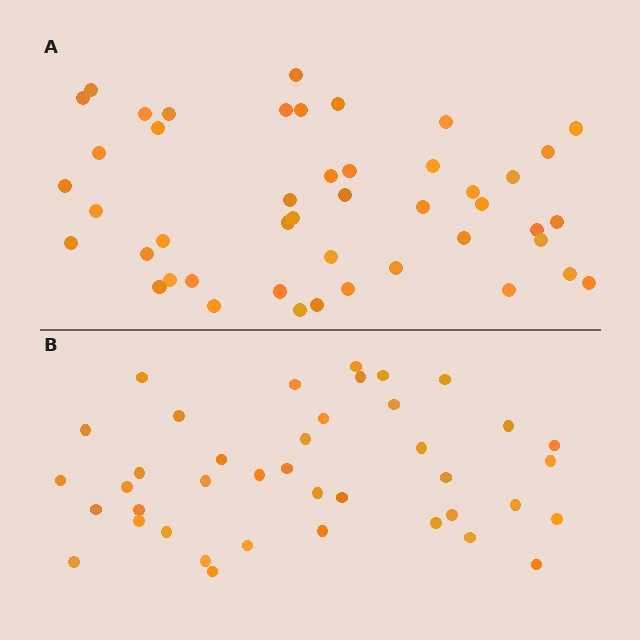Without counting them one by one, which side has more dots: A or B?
Region A (the top region) has more dots.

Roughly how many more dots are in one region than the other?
Region A has about 6 more dots than region B.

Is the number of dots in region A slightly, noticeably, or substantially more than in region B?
Region A has only slightly more — the two regions are fairly close. The ratio is roughly 1.1 to 1.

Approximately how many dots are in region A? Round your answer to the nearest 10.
About 50 dots. (The exact count is 46, which rounds to 50.)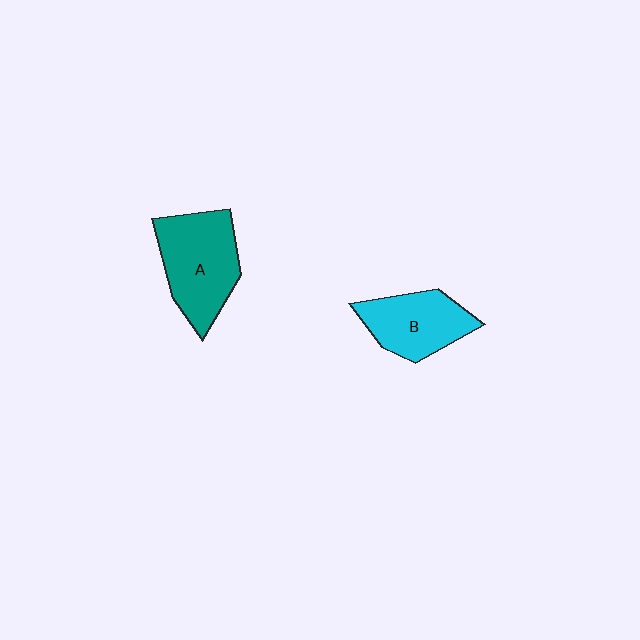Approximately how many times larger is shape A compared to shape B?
Approximately 1.3 times.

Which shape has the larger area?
Shape A (teal).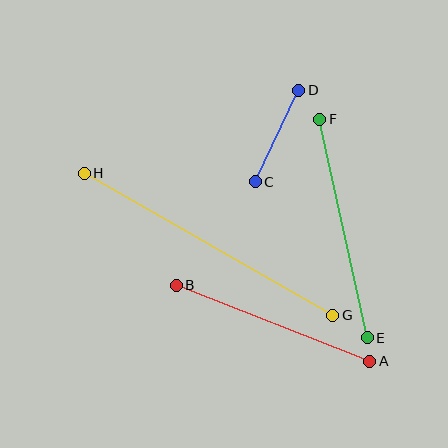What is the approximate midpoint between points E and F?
The midpoint is at approximately (343, 228) pixels.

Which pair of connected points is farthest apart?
Points G and H are farthest apart.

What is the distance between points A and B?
The distance is approximately 208 pixels.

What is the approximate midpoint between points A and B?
The midpoint is at approximately (273, 323) pixels.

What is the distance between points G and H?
The distance is approximately 286 pixels.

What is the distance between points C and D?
The distance is approximately 101 pixels.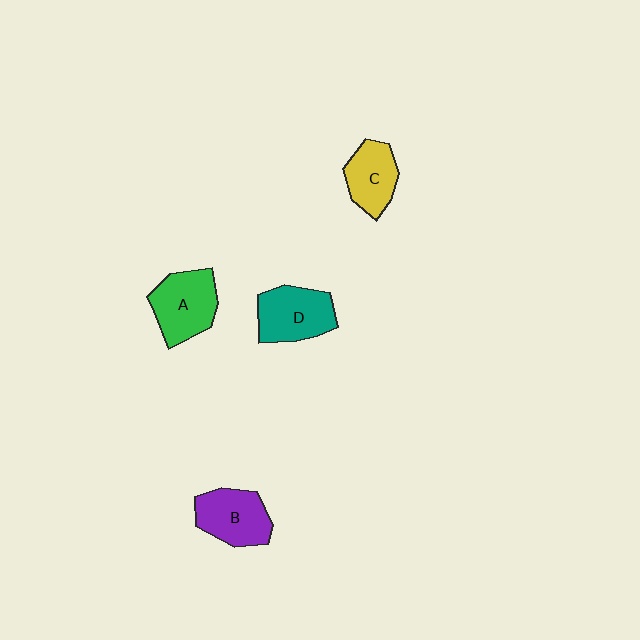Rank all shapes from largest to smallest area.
From largest to smallest: A (green), D (teal), B (purple), C (yellow).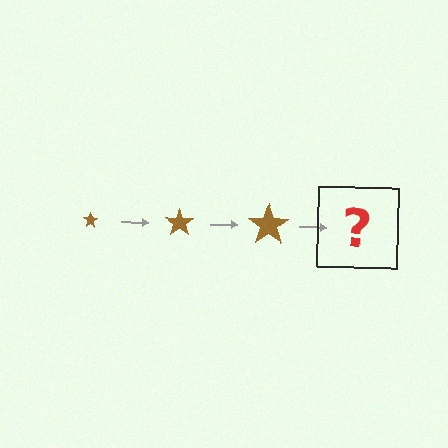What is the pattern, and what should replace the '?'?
The pattern is that the star gets progressively larger each step. The '?' should be a brown star, larger than the previous one.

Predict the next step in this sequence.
The next step is a brown star, larger than the previous one.